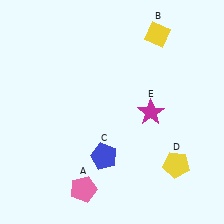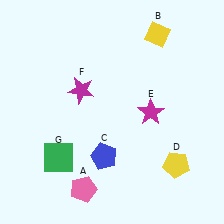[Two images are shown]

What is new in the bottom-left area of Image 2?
A green square (G) was added in the bottom-left area of Image 2.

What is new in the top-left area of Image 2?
A magenta star (F) was added in the top-left area of Image 2.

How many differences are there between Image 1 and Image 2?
There are 2 differences between the two images.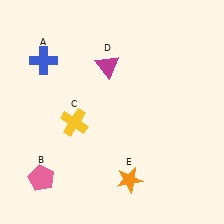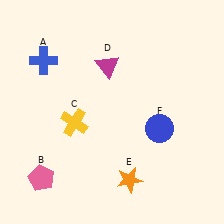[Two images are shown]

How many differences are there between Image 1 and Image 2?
There is 1 difference between the two images.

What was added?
A blue circle (F) was added in Image 2.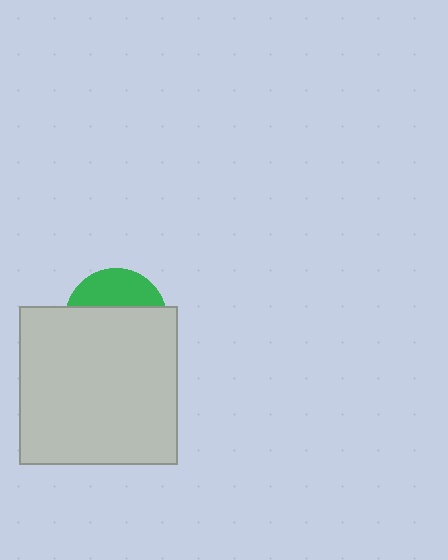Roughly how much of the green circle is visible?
A small part of it is visible (roughly 33%).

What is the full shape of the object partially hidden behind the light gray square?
The partially hidden object is a green circle.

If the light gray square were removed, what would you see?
You would see the complete green circle.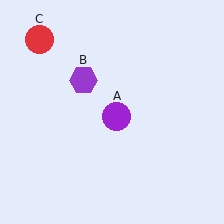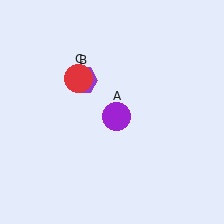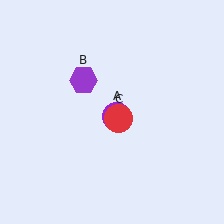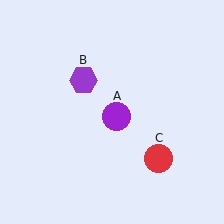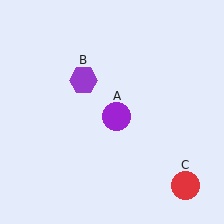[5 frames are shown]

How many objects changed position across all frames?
1 object changed position: red circle (object C).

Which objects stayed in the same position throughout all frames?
Purple circle (object A) and purple hexagon (object B) remained stationary.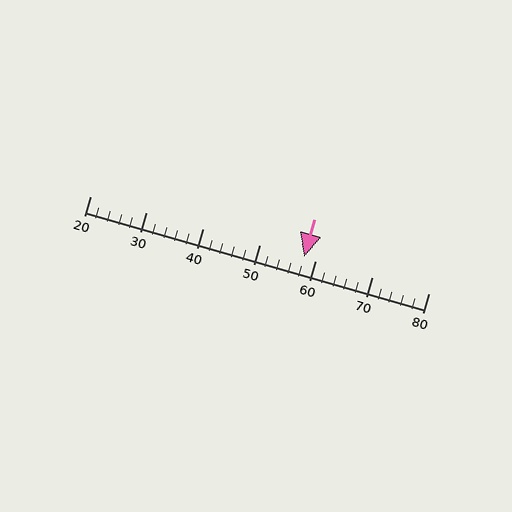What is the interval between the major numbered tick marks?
The major tick marks are spaced 10 units apart.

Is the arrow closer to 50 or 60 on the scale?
The arrow is closer to 60.